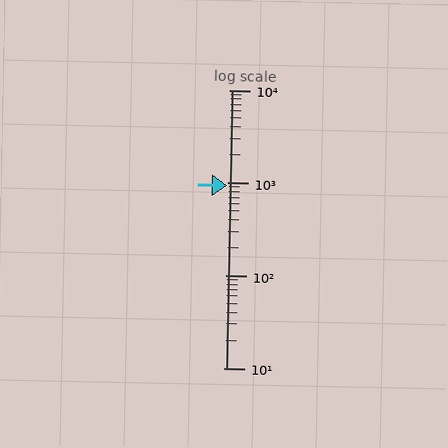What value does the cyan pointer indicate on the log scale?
The pointer indicates approximately 930.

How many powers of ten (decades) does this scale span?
The scale spans 3 decades, from 10 to 10000.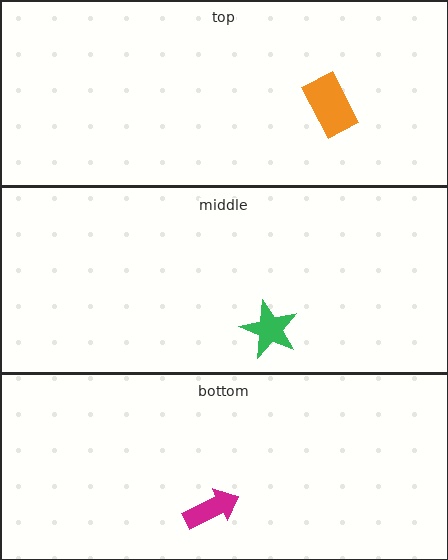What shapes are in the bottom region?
The magenta arrow.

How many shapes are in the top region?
1.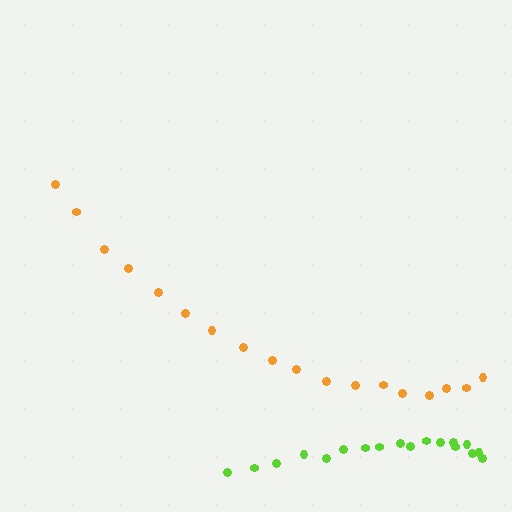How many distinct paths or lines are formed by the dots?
There are 2 distinct paths.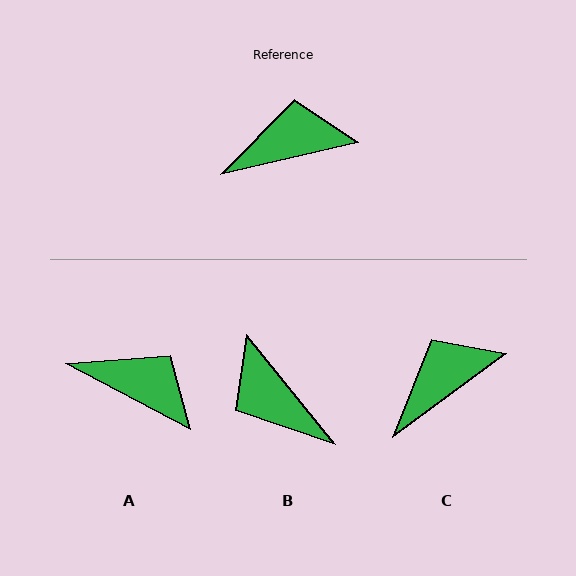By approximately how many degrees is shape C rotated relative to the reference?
Approximately 23 degrees counter-clockwise.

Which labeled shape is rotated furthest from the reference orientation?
B, about 116 degrees away.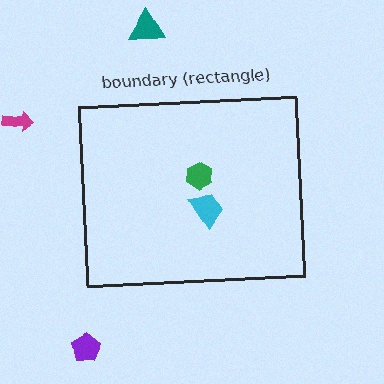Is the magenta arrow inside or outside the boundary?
Outside.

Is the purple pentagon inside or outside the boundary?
Outside.